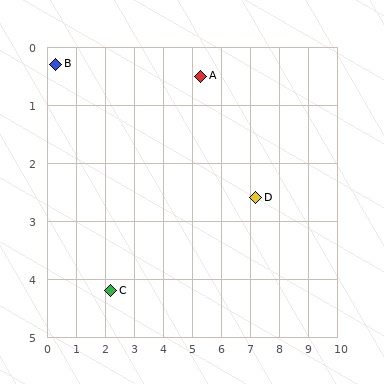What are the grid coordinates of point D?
Point D is at approximately (7.2, 2.6).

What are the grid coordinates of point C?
Point C is at approximately (2.2, 4.2).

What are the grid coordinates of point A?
Point A is at approximately (5.3, 0.5).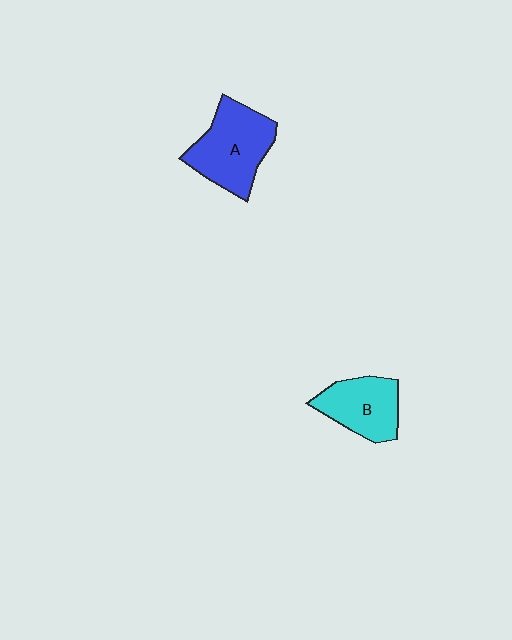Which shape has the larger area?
Shape A (blue).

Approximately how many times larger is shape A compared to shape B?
Approximately 1.3 times.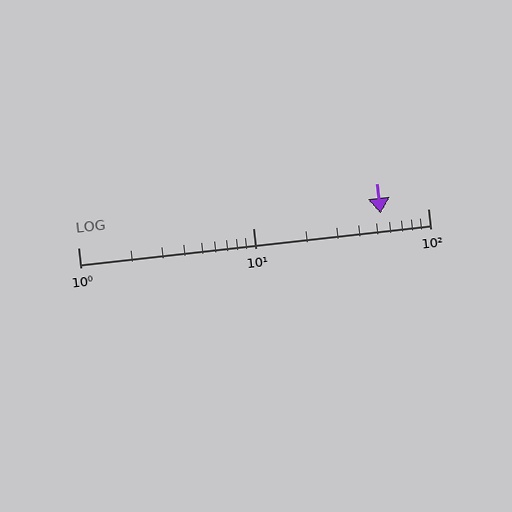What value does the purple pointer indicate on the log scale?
The pointer indicates approximately 54.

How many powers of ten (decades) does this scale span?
The scale spans 2 decades, from 1 to 100.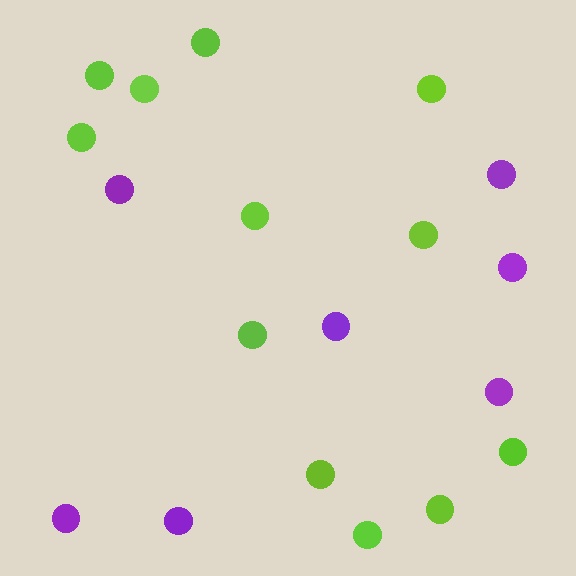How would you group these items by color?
There are 2 groups: one group of purple circles (7) and one group of lime circles (12).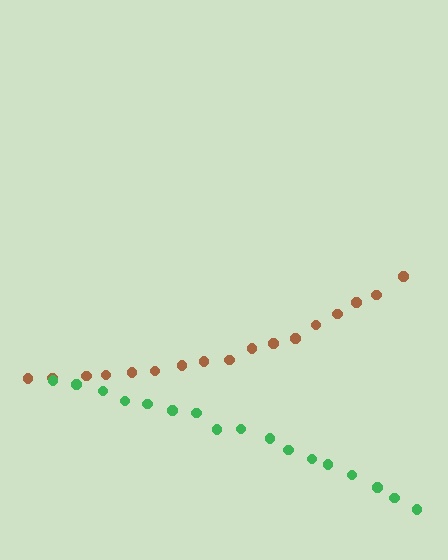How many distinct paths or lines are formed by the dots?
There are 2 distinct paths.